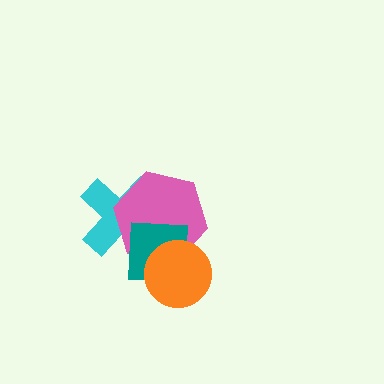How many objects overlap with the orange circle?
2 objects overlap with the orange circle.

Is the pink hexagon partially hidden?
Yes, it is partially covered by another shape.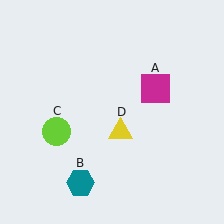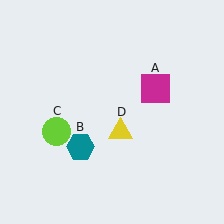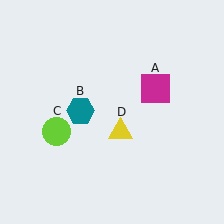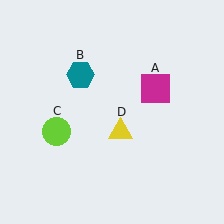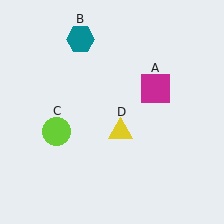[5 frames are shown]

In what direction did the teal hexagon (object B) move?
The teal hexagon (object B) moved up.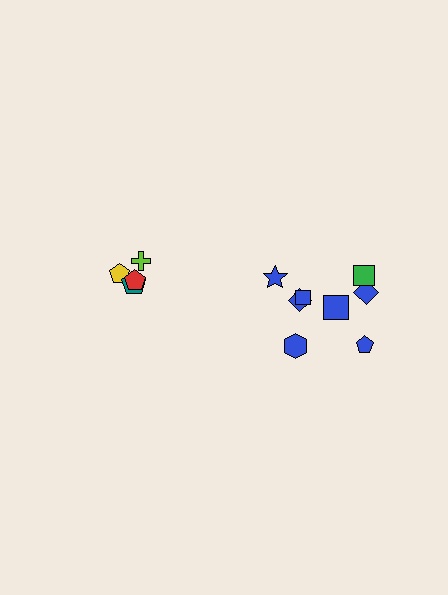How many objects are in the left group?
There are 4 objects.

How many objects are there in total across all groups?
There are 12 objects.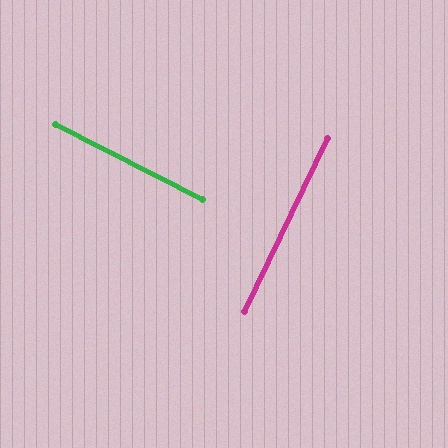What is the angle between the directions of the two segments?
Approximately 88 degrees.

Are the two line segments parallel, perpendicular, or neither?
Perpendicular — they meet at approximately 88°.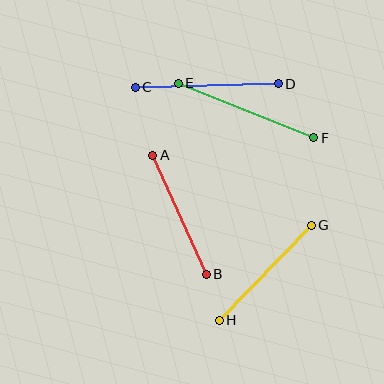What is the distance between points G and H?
The distance is approximately 133 pixels.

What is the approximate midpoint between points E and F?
The midpoint is at approximately (246, 110) pixels.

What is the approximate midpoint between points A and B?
The midpoint is at approximately (180, 215) pixels.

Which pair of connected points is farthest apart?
Points E and F are farthest apart.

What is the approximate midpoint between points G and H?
The midpoint is at approximately (265, 273) pixels.